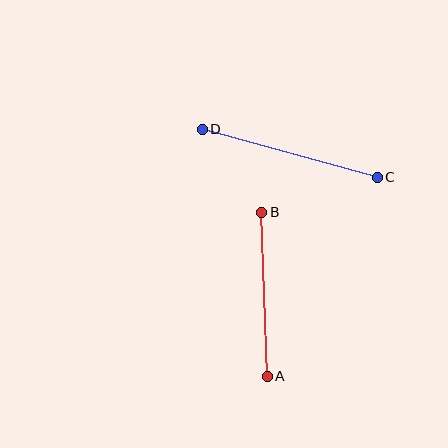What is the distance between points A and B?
The distance is approximately 164 pixels.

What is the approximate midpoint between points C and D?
The midpoint is at approximately (290, 153) pixels.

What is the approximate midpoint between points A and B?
The midpoint is at approximately (264, 294) pixels.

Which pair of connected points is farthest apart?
Points C and D are farthest apart.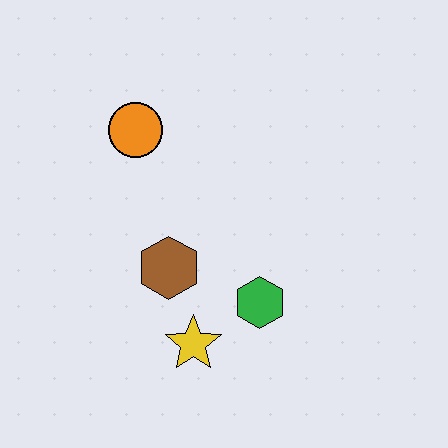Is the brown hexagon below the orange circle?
Yes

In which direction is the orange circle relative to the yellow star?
The orange circle is above the yellow star.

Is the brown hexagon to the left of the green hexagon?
Yes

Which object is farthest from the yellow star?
The orange circle is farthest from the yellow star.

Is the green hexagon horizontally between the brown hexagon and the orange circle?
No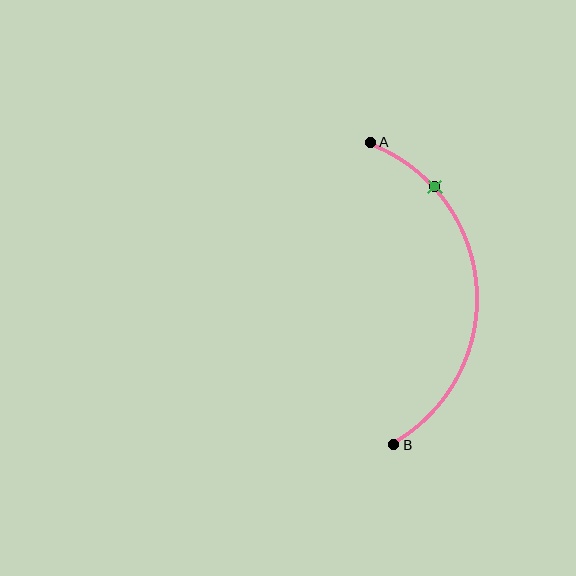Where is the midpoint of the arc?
The arc midpoint is the point on the curve farthest from the straight line joining A and B. It sits to the right of that line.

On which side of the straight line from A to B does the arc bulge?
The arc bulges to the right of the straight line connecting A and B.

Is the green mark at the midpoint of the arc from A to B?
No. The green mark lies on the arc but is closer to endpoint A. The arc midpoint would be at the point on the curve equidistant along the arc from both A and B.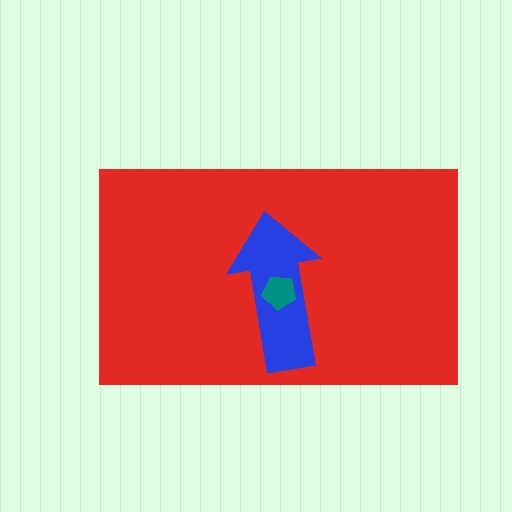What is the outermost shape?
The red rectangle.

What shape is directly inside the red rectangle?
The blue arrow.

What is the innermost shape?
The teal pentagon.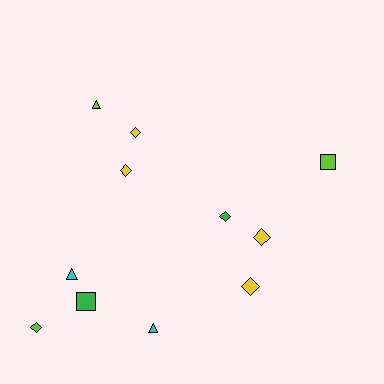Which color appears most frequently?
Yellow, with 4 objects.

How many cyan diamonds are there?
There are no cyan diamonds.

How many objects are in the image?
There are 11 objects.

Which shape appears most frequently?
Diamond, with 6 objects.